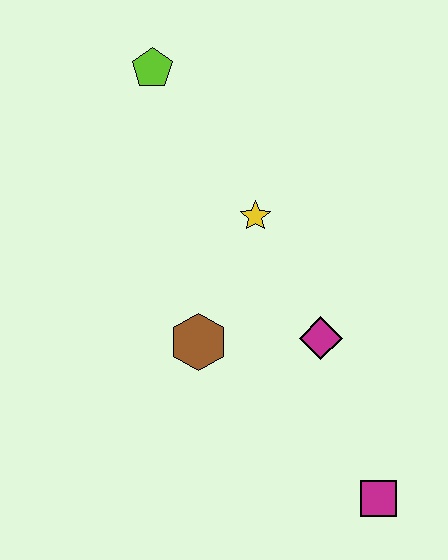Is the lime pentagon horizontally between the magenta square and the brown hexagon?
No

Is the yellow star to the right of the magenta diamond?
No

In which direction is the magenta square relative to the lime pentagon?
The magenta square is below the lime pentagon.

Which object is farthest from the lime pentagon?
The magenta square is farthest from the lime pentagon.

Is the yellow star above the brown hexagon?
Yes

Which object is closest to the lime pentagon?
The yellow star is closest to the lime pentagon.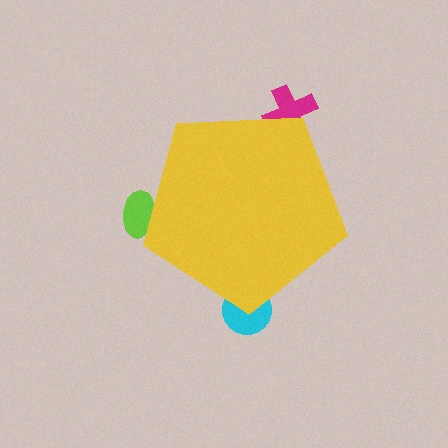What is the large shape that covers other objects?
A yellow pentagon.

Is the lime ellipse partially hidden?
Yes, the lime ellipse is partially hidden behind the yellow pentagon.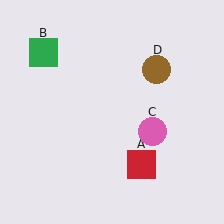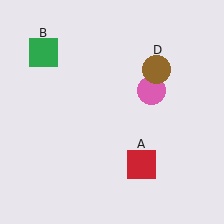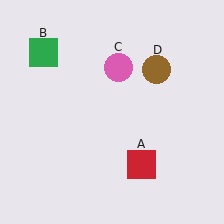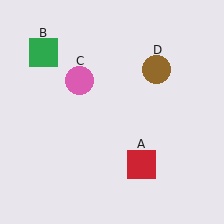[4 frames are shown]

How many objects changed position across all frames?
1 object changed position: pink circle (object C).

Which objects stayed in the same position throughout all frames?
Red square (object A) and green square (object B) and brown circle (object D) remained stationary.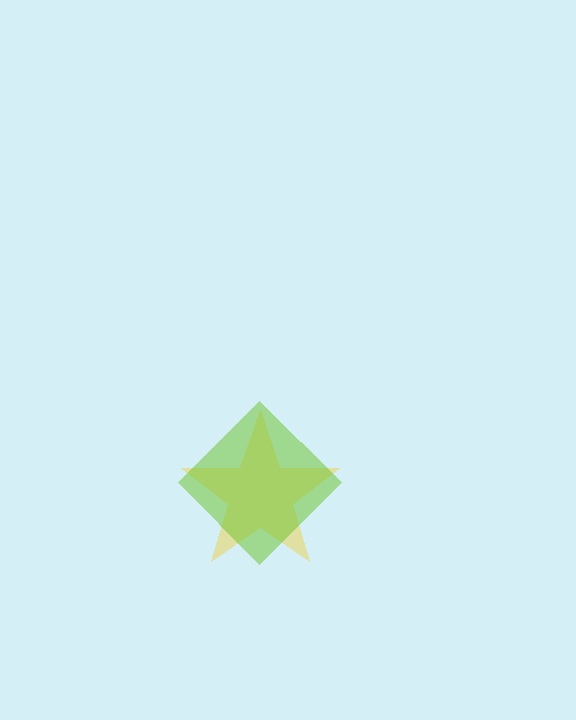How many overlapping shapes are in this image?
There are 2 overlapping shapes in the image.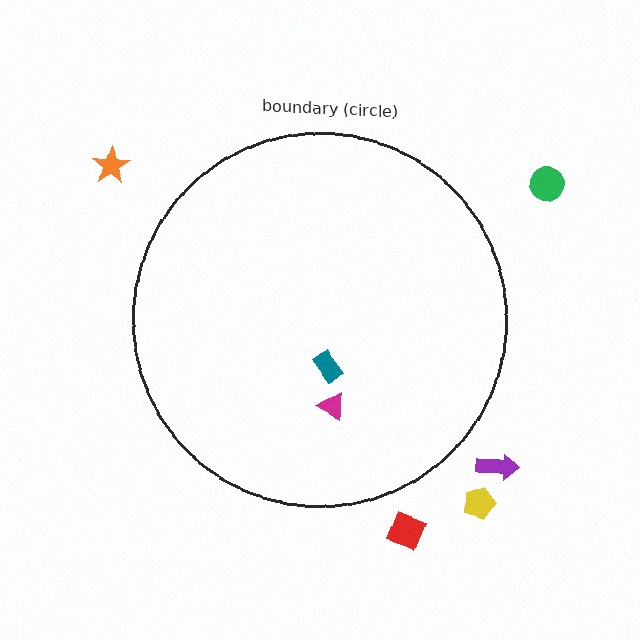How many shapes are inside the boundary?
2 inside, 5 outside.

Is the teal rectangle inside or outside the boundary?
Inside.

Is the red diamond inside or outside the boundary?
Outside.